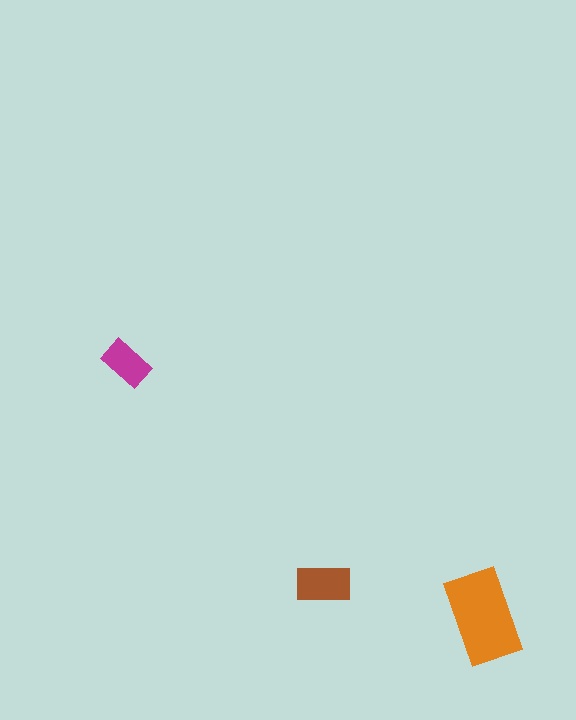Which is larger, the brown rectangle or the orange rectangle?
The orange one.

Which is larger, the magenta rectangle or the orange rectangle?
The orange one.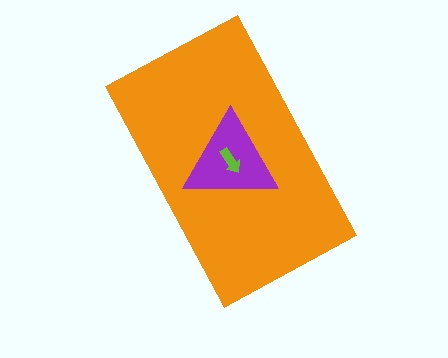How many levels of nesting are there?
3.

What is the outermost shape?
The orange rectangle.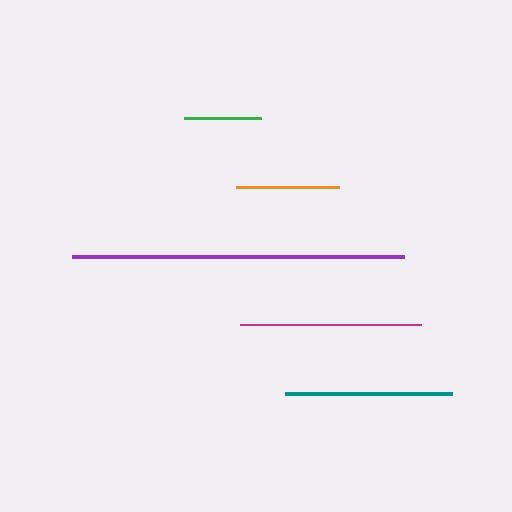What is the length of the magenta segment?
The magenta segment is approximately 181 pixels long.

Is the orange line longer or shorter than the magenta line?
The magenta line is longer than the orange line.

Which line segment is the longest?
The purple line is the longest at approximately 332 pixels.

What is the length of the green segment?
The green segment is approximately 77 pixels long.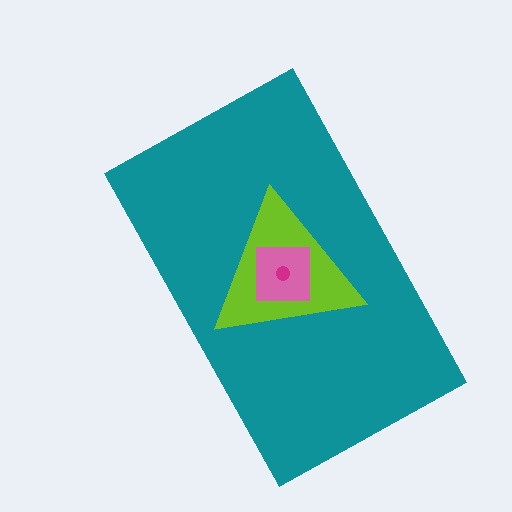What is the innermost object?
The magenta circle.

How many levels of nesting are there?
4.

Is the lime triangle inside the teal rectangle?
Yes.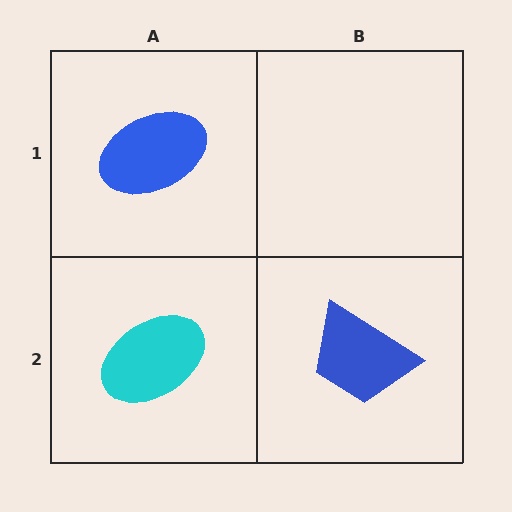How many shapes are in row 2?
2 shapes.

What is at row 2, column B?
A blue trapezoid.